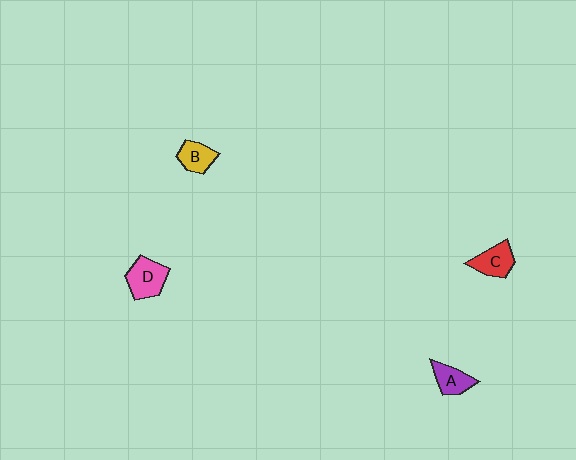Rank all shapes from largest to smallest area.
From largest to smallest: D (pink), C (red), A (purple), B (yellow).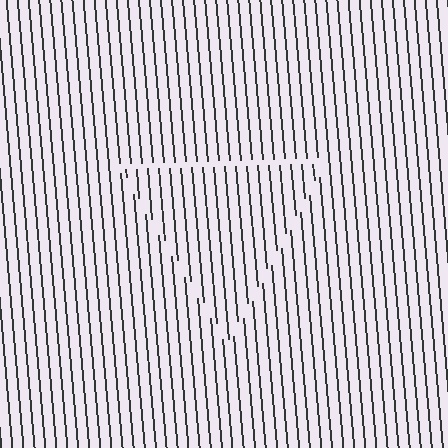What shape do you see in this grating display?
An illusory triangle. The interior of the shape contains the same grating, shifted by half a period — the contour is defined by the phase discontinuity where line-ends from the inner and outer gratings abut.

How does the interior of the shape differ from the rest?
The interior of the shape contains the same grating, shifted by half a period — the contour is defined by the phase discontinuity where line-ends from the inner and outer gratings abut.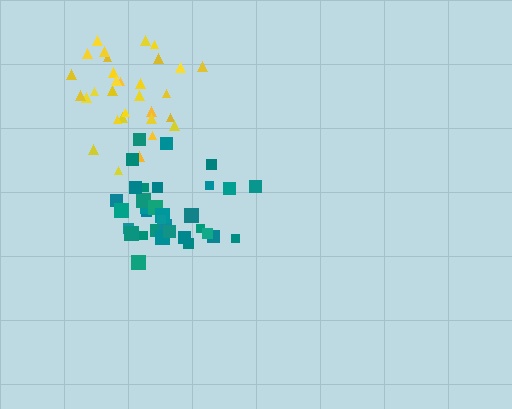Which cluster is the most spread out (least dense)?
Teal.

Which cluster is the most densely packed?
Yellow.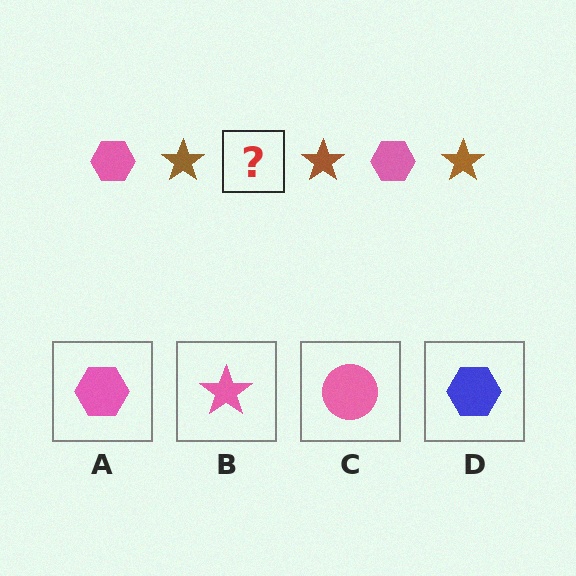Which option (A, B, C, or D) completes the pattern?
A.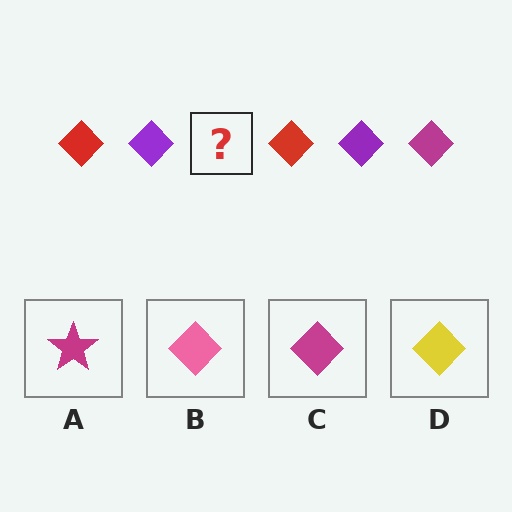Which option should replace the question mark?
Option C.